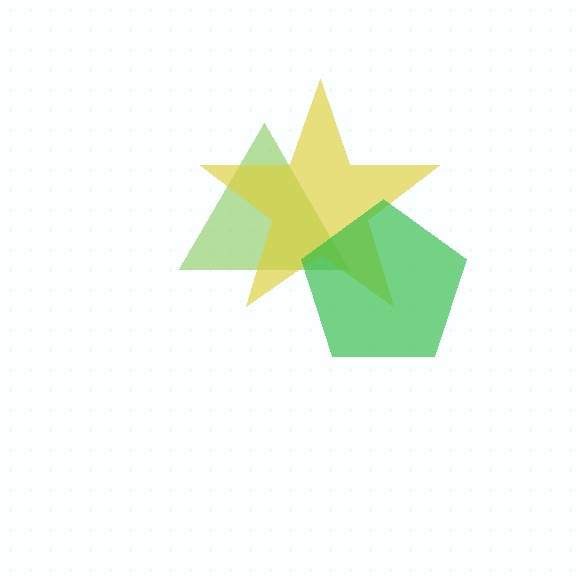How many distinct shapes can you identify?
There are 3 distinct shapes: a lime triangle, a yellow star, a green pentagon.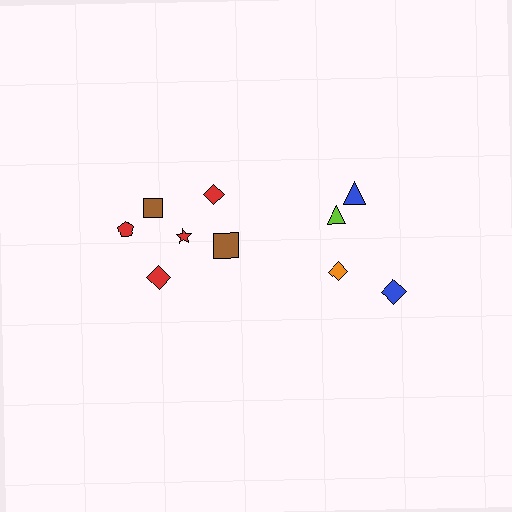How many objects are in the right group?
There are 4 objects.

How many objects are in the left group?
There are 6 objects.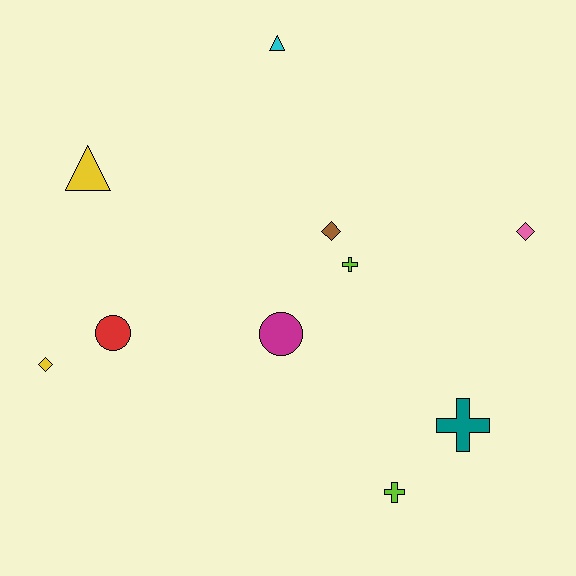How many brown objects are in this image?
There is 1 brown object.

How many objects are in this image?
There are 10 objects.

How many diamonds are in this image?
There are 3 diamonds.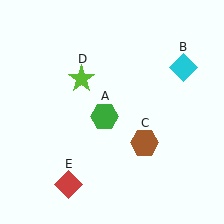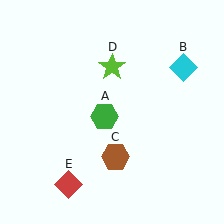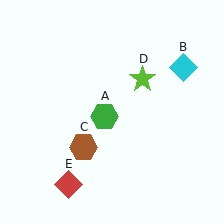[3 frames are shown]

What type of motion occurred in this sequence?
The brown hexagon (object C), lime star (object D) rotated clockwise around the center of the scene.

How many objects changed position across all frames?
2 objects changed position: brown hexagon (object C), lime star (object D).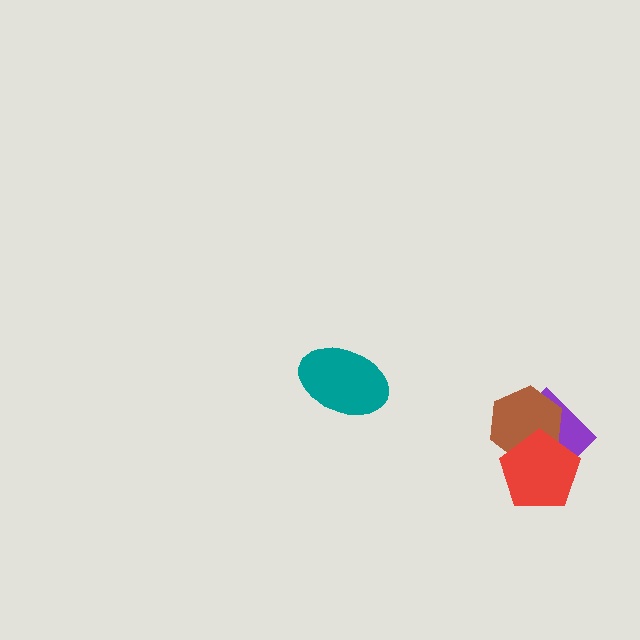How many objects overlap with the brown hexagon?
2 objects overlap with the brown hexagon.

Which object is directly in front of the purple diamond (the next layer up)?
The brown hexagon is directly in front of the purple diamond.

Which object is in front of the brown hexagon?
The red pentagon is in front of the brown hexagon.